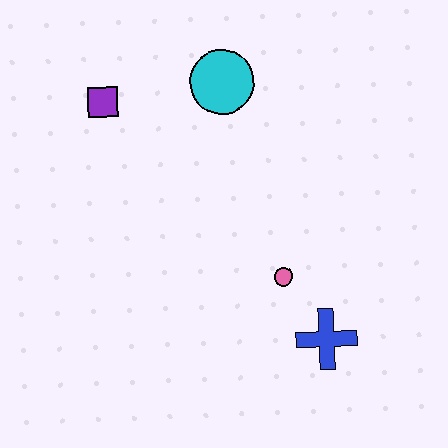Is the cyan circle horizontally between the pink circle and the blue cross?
No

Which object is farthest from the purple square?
The blue cross is farthest from the purple square.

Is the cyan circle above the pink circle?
Yes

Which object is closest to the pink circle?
The blue cross is closest to the pink circle.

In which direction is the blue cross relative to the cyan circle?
The blue cross is below the cyan circle.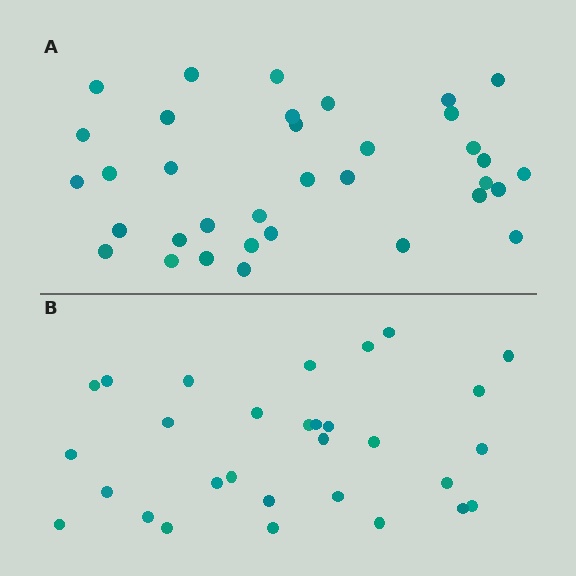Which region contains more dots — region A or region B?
Region A (the top region) has more dots.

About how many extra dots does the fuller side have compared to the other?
Region A has about 5 more dots than region B.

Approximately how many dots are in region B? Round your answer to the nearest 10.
About 30 dots.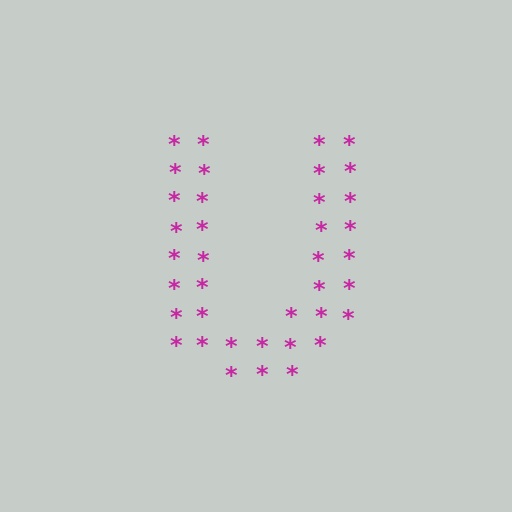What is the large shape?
The large shape is the letter U.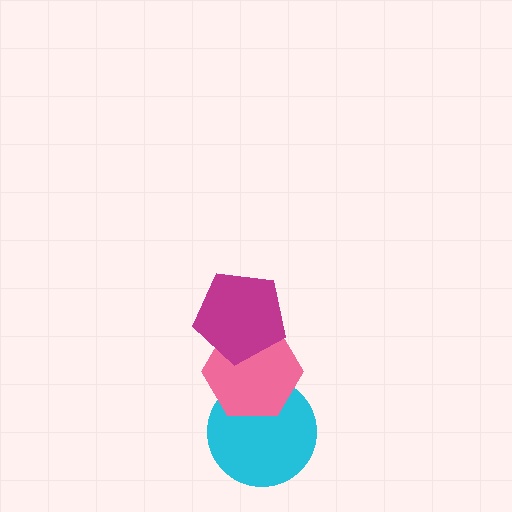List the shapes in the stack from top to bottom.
From top to bottom: the magenta pentagon, the pink hexagon, the cyan circle.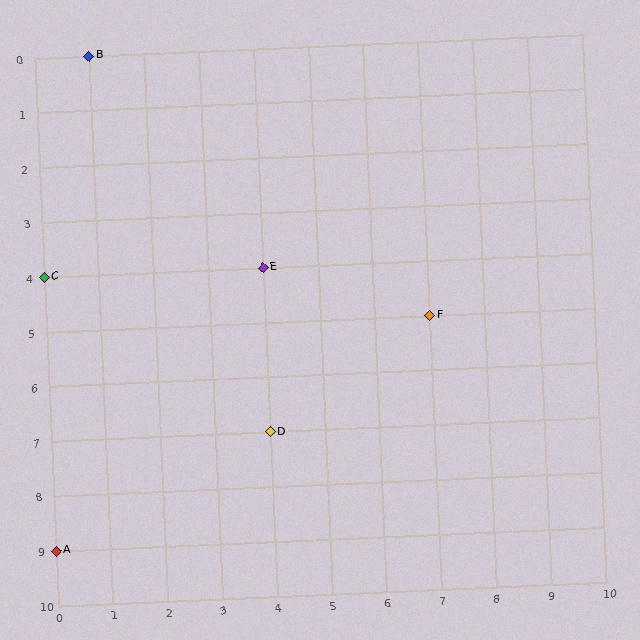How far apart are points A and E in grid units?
Points A and E are 4 columns and 5 rows apart (about 6.4 grid units diagonally).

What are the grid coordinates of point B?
Point B is at grid coordinates (1, 0).